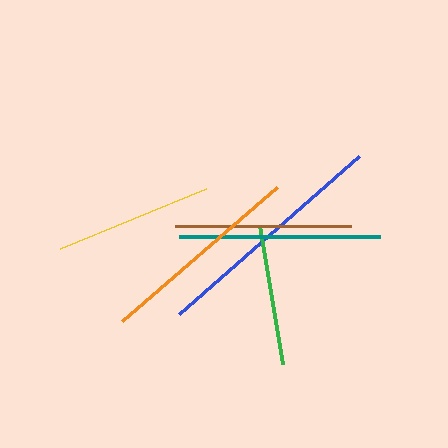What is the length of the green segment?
The green segment is approximately 141 pixels long.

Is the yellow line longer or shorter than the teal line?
The teal line is longer than the yellow line.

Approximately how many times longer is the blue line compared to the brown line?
The blue line is approximately 1.4 times the length of the brown line.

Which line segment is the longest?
The blue line is the longest at approximately 239 pixels.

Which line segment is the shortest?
The green line is the shortest at approximately 141 pixels.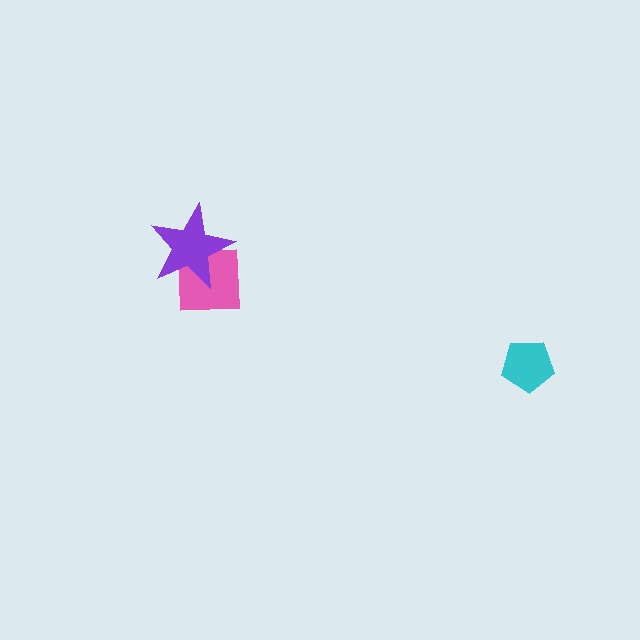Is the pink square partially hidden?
Yes, it is partially covered by another shape.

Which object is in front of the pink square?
The purple star is in front of the pink square.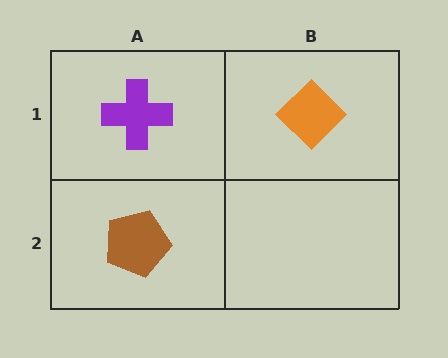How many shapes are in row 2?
1 shape.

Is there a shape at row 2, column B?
No, that cell is empty.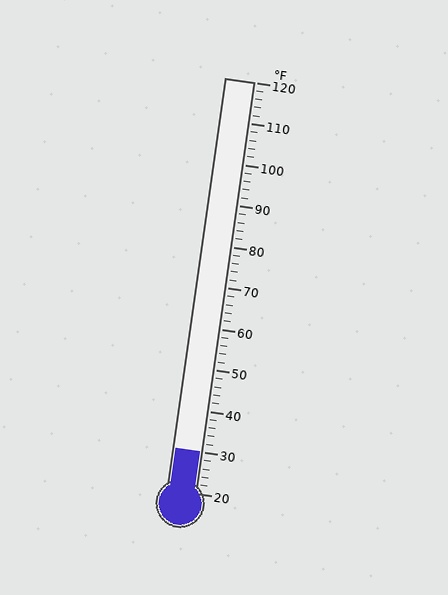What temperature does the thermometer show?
The thermometer shows approximately 30°F.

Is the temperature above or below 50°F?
The temperature is below 50°F.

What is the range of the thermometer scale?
The thermometer scale ranges from 20°F to 120°F.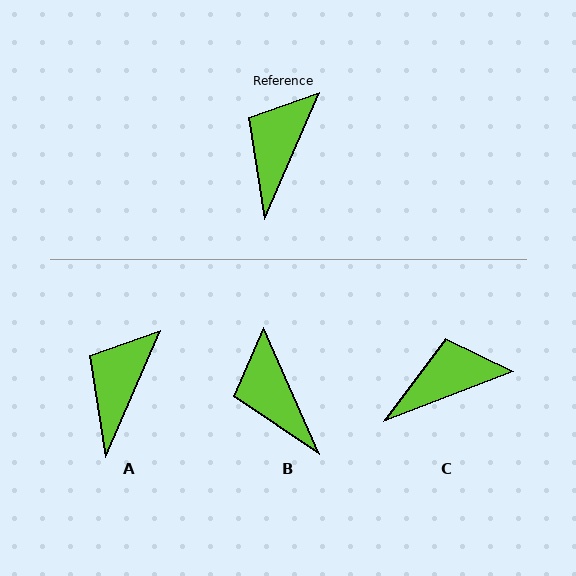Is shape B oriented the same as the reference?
No, it is off by about 48 degrees.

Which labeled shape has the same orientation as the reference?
A.